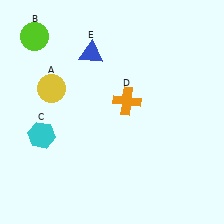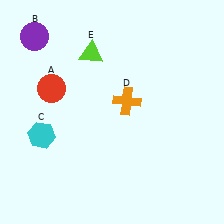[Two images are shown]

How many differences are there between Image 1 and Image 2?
There are 3 differences between the two images.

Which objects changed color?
A changed from yellow to red. B changed from lime to purple. E changed from blue to lime.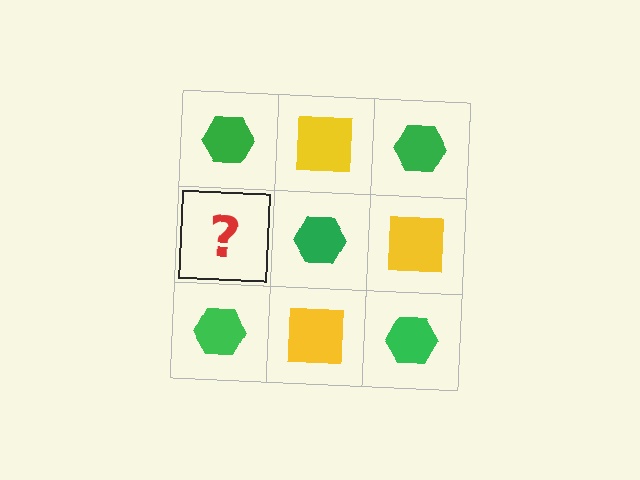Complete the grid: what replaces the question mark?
The question mark should be replaced with a yellow square.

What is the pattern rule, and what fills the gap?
The rule is that it alternates green hexagon and yellow square in a checkerboard pattern. The gap should be filled with a yellow square.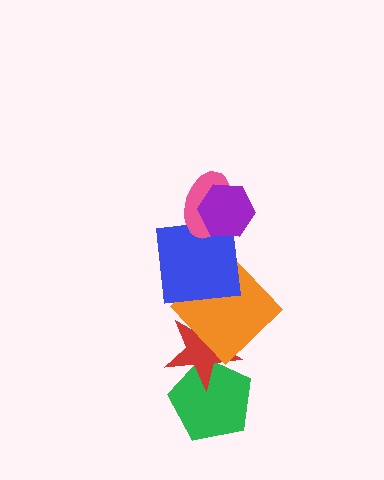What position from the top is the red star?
The red star is 5th from the top.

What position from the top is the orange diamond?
The orange diamond is 4th from the top.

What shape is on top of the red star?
The orange diamond is on top of the red star.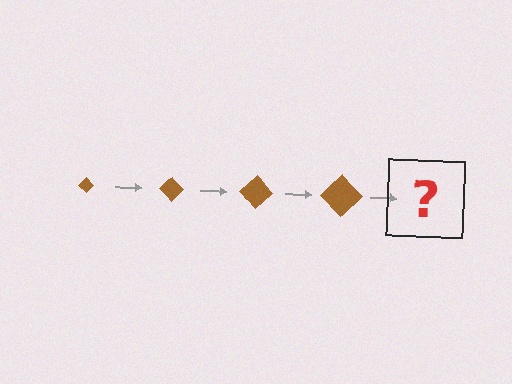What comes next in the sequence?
The next element should be a brown diamond, larger than the previous one.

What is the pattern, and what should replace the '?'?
The pattern is that the diamond gets progressively larger each step. The '?' should be a brown diamond, larger than the previous one.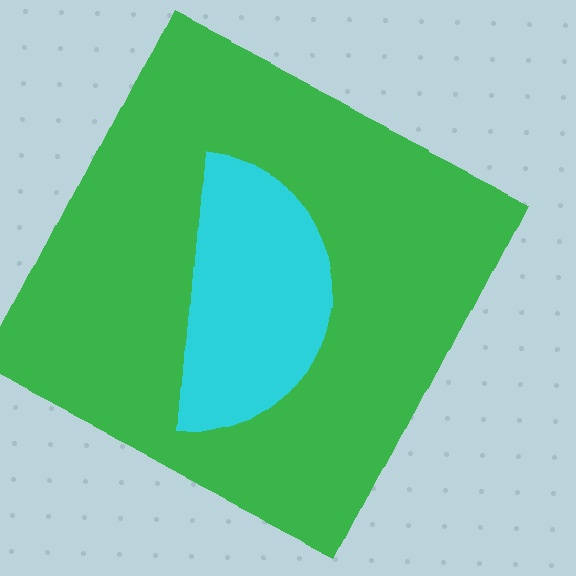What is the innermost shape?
The cyan semicircle.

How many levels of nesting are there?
2.